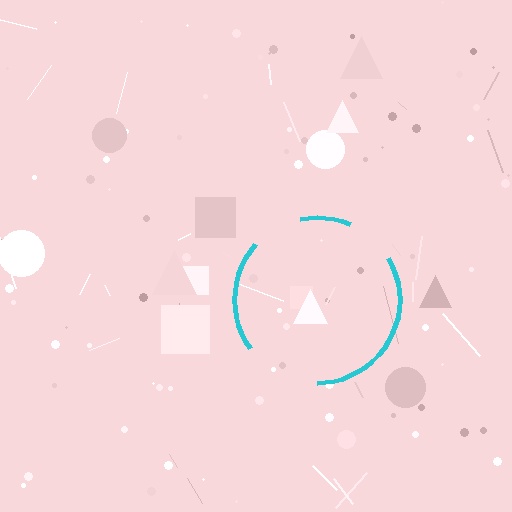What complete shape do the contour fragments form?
The contour fragments form a circle.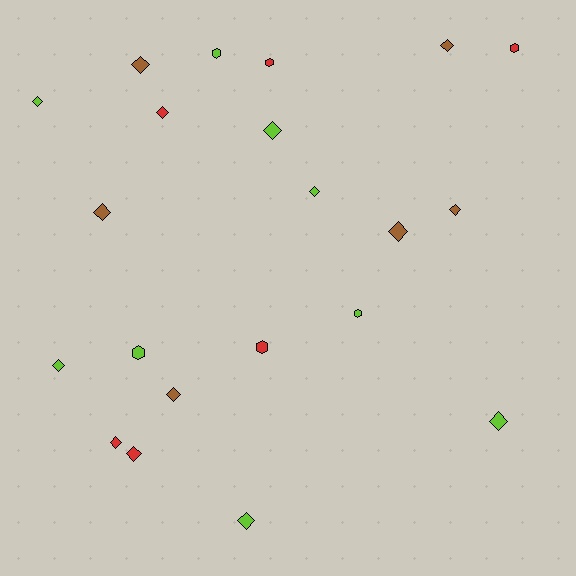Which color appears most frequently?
Lime, with 9 objects.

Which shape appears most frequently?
Diamond, with 15 objects.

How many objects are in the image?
There are 21 objects.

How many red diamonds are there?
There are 3 red diamonds.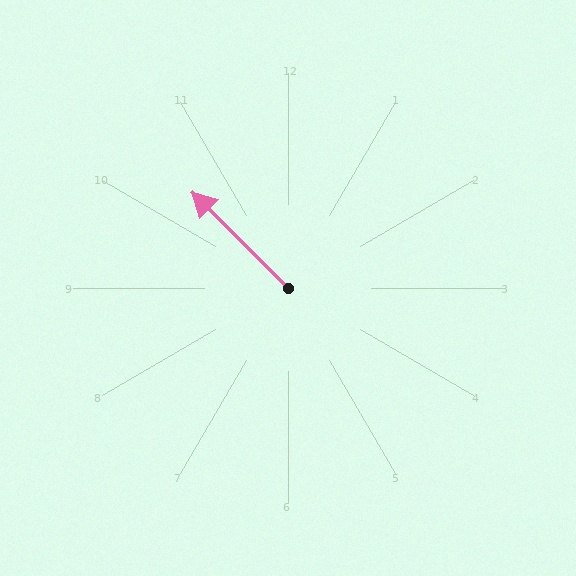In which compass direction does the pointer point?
Northwest.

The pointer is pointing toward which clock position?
Roughly 11 o'clock.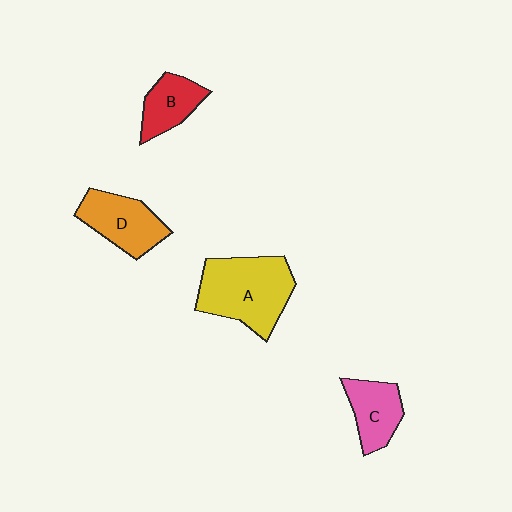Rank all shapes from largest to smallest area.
From largest to smallest: A (yellow), D (orange), C (pink), B (red).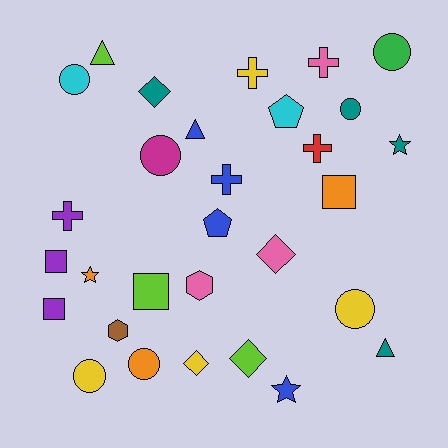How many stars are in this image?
There are 3 stars.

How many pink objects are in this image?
There are 3 pink objects.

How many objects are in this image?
There are 30 objects.